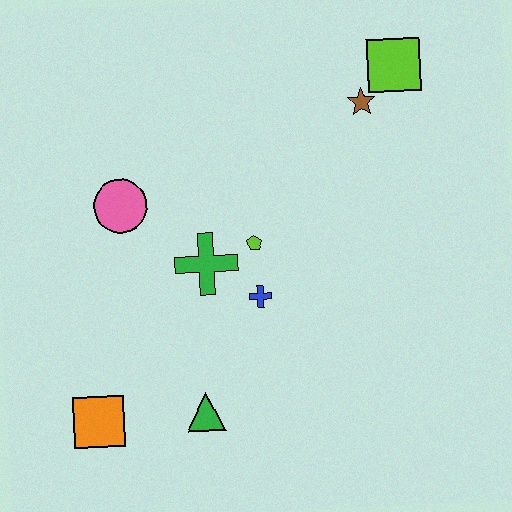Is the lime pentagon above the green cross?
Yes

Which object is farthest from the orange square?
The lime square is farthest from the orange square.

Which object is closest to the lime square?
The brown star is closest to the lime square.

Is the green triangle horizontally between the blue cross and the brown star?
No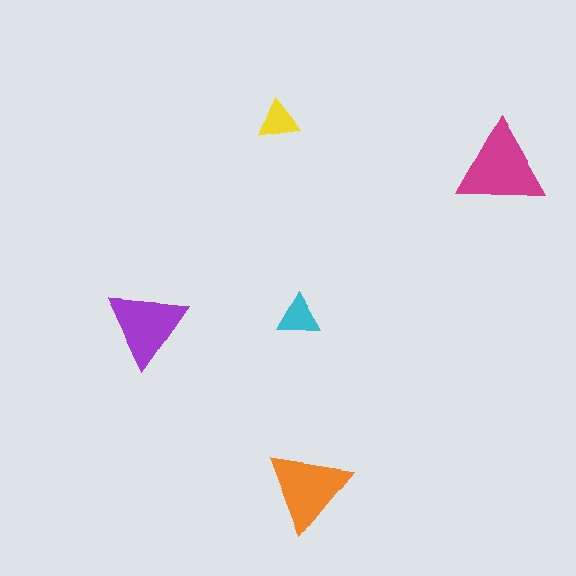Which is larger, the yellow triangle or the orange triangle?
The orange one.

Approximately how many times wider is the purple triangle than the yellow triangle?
About 2 times wider.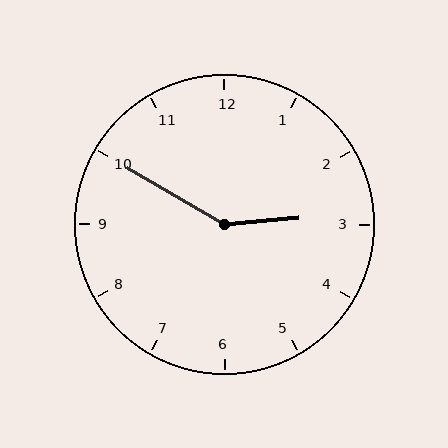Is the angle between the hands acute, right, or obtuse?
It is obtuse.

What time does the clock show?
2:50.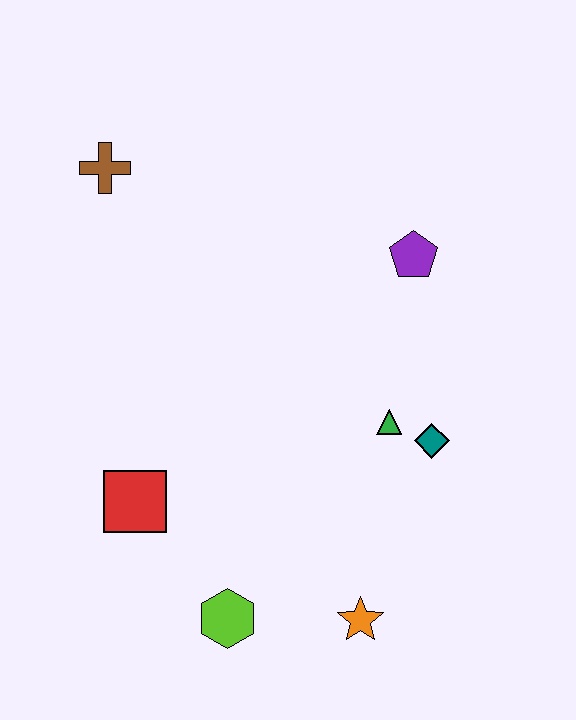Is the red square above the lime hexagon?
Yes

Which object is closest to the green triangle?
The teal diamond is closest to the green triangle.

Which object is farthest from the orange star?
The brown cross is farthest from the orange star.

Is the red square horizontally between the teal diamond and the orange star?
No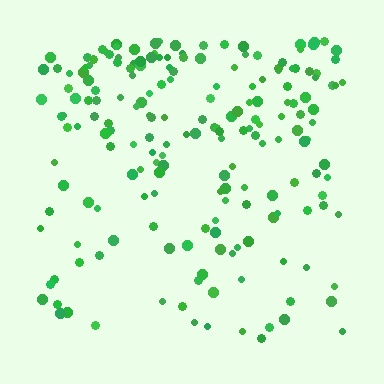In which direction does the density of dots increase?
From bottom to top, with the top side densest.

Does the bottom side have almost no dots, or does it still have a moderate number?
Still a moderate number, just noticeably fewer than the top.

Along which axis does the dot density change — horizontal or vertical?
Vertical.